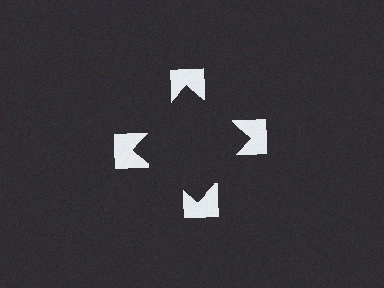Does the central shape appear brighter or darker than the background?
It typically appears slightly darker than the background, even though no actual brightness change is drawn.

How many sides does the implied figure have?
4 sides.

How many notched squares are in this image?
There are 4 — one at each vertex of the illusory square.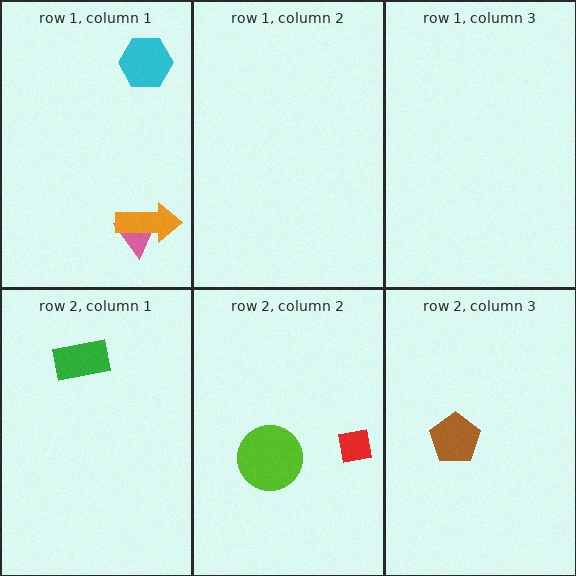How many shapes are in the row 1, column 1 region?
3.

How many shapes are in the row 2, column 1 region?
1.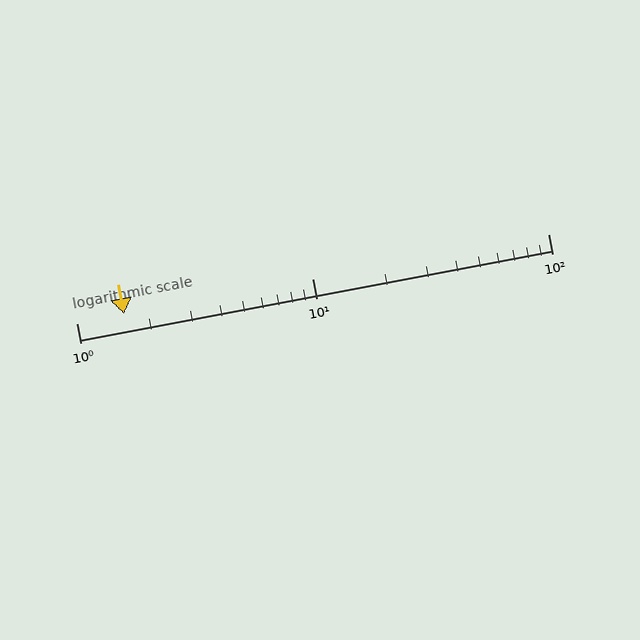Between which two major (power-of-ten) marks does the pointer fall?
The pointer is between 1 and 10.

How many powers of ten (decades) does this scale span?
The scale spans 2 decades, from 1 to 100.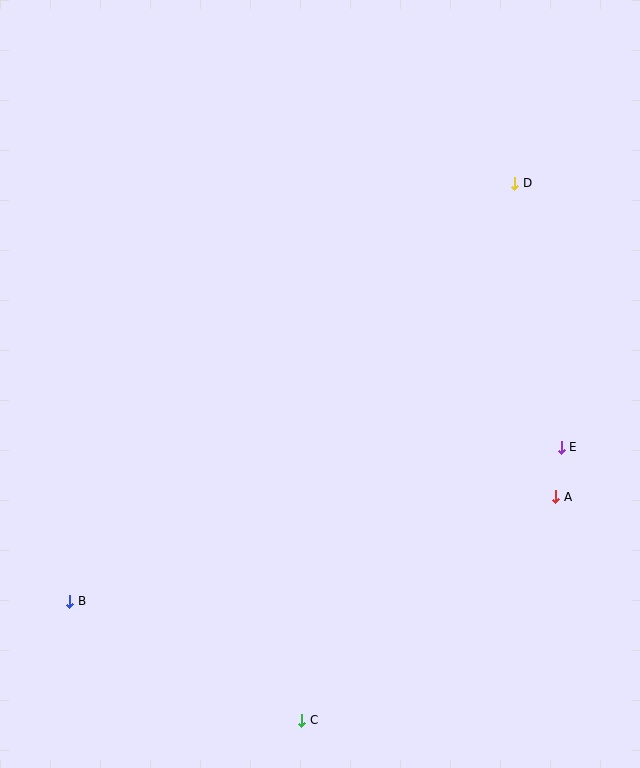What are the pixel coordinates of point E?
Point E is at (561, 447).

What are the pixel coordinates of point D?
Point D is at (515, 183).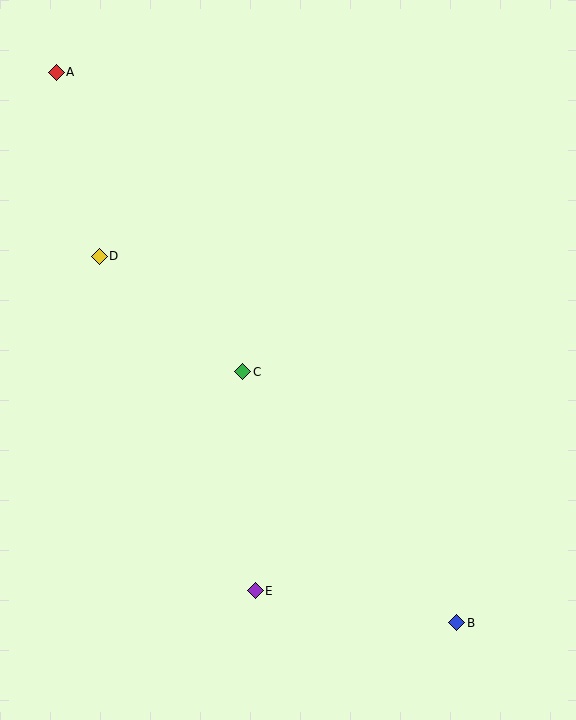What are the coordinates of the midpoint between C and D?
The midpoint between C and D is at (171, 314).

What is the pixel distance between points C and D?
The distance between C and D is 184 pixels.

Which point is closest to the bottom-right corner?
Point B is closest to the bottom-right corner.